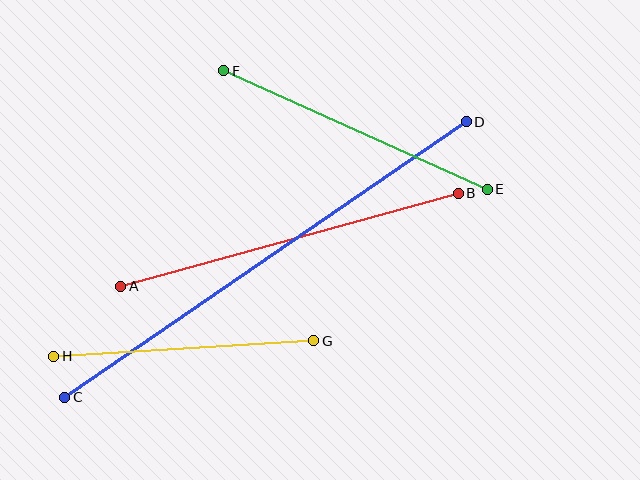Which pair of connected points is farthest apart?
Points C and D are farthest apart.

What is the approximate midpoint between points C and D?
The midpoint is at approximately (266, 260) pixels.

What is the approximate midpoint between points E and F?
The midpoint is at approximately (356, 130) pixels.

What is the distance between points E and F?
The distance is approximately 289 pixels.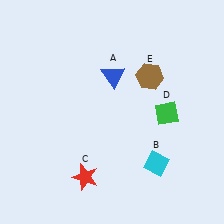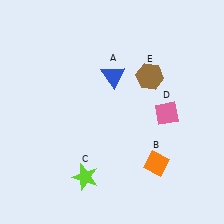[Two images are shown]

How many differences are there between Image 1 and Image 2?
There are 3 differences between the two images.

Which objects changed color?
B changed from cyan to orange. C changed from red to lime. D changed from green to pink.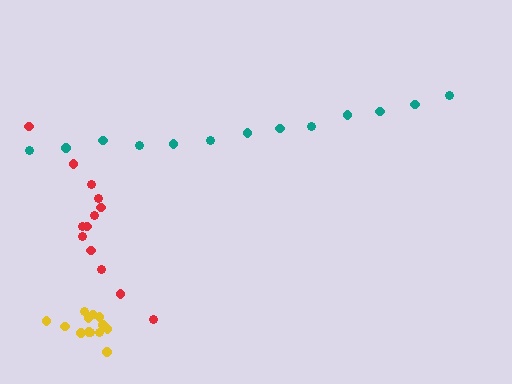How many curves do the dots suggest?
There are 3 distinct paths.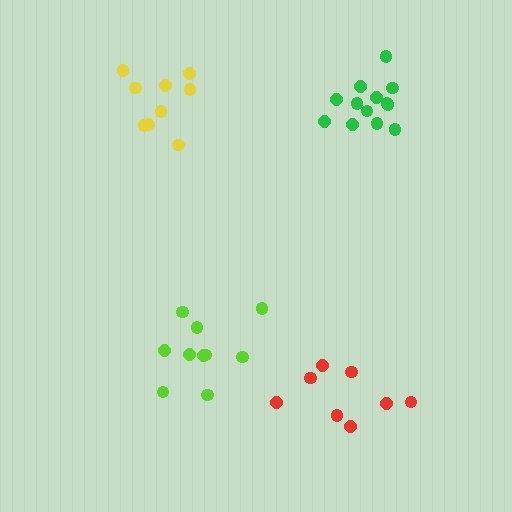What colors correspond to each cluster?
The clusters are colored: green, yellow, red, lime.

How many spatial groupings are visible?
There are 4 spatial groupings.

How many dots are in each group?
Group 1: 13 dots, Group 2: 9 dots, Group 3: 8 dots, Group 4: 10 dots (40 total).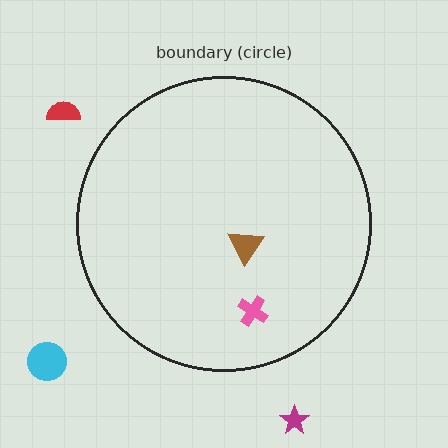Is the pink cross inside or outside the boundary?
Inside.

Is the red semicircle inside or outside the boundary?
Outside.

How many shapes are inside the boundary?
2 inside, 3 outside.